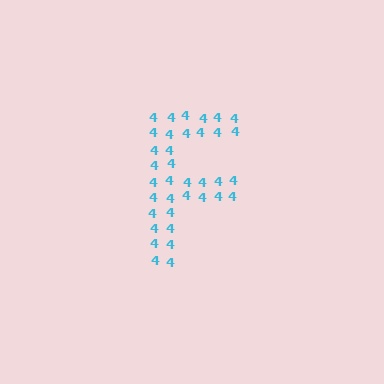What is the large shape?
The large shape is the letter F.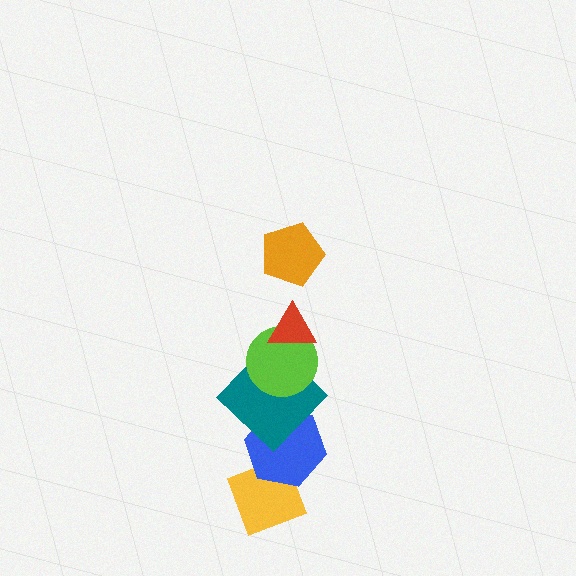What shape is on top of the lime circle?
The red triangle is on top of the lime circle.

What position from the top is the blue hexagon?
The blue hexagon is 5th from the top.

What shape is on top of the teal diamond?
The lime circle is on top of the teal diamond.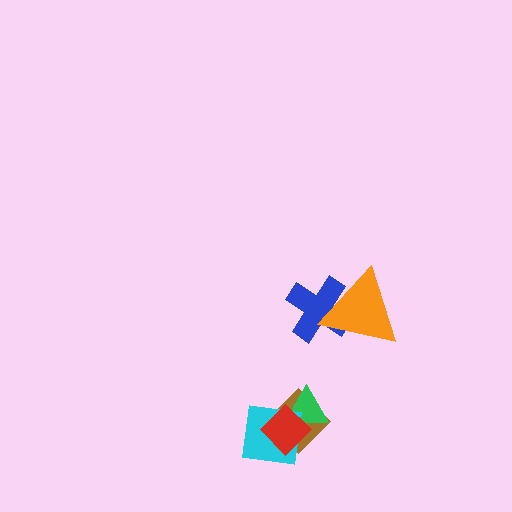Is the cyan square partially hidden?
Yes, it is partially covered by another shape.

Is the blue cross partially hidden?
Yes, it is partially covered by another shape.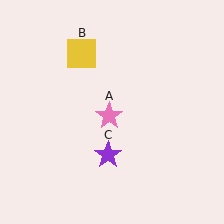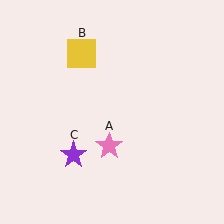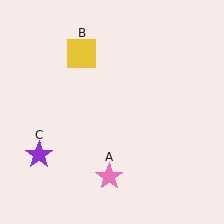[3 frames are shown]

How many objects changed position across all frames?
2 objects changed position: pink star (object A), purple star (object C).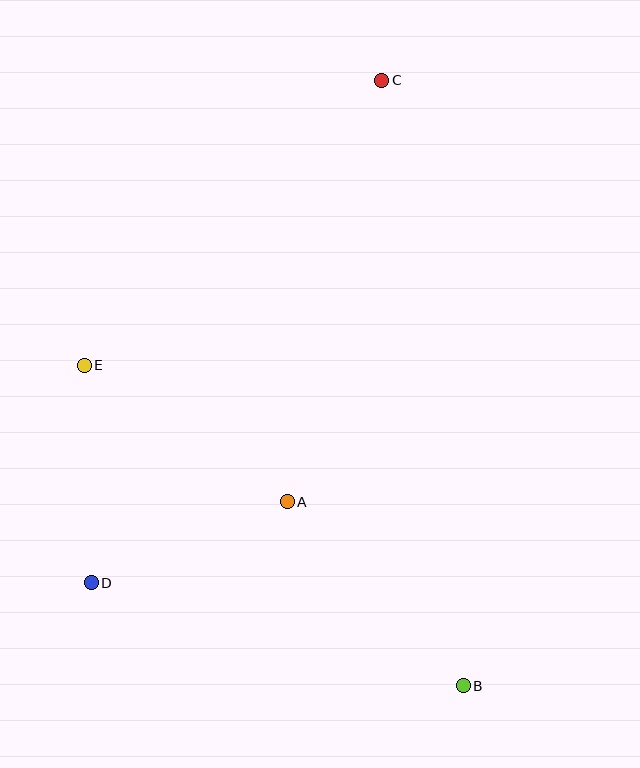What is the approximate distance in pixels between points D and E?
The distance between D and E is approximately 218 pixels.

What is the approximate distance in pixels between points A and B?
The distance between A and B is approximately 255 pixels.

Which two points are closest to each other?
Points A and D are closest to each other.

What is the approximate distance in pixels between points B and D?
The distance between B and D is approximately 386 pixels.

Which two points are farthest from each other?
Points B and C are farthest from each other.